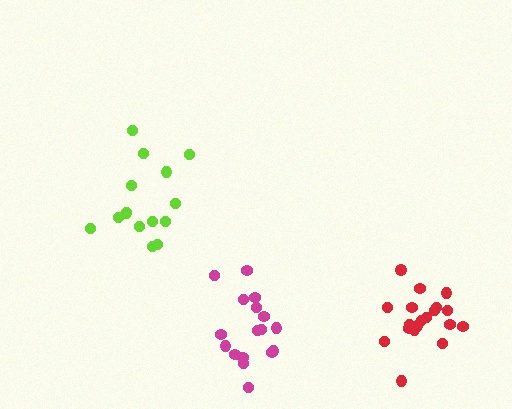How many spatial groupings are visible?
There are 3 spatial groupings.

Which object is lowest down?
The magenta cluster is bottommost.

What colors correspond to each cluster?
The clusters are colored: magenta, lime, red.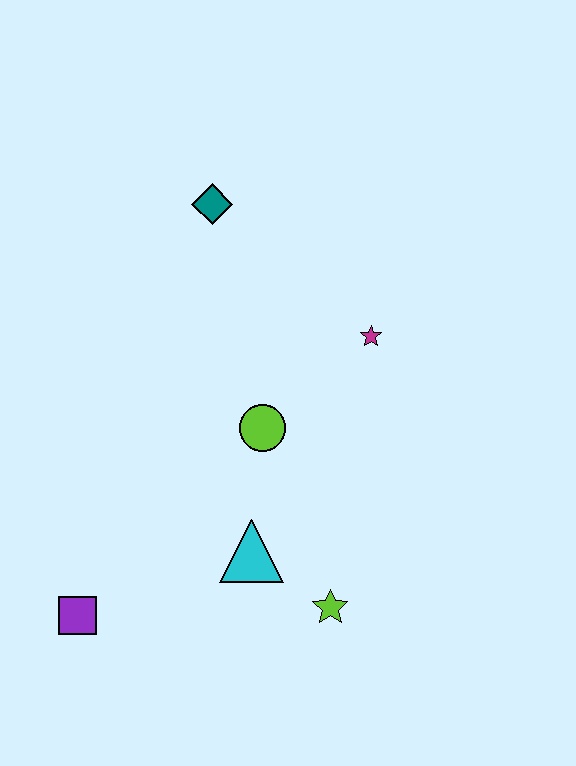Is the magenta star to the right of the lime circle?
Yes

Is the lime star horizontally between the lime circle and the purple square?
No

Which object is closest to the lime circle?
The cyan triangle is closest to the lime circle.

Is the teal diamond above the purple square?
Yes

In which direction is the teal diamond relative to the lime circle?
The teal diamond is above the lime circle.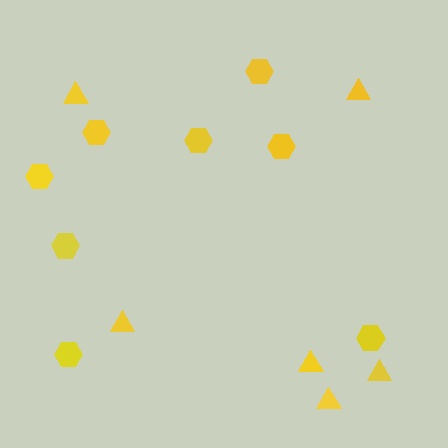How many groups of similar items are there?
There are 2 groups: one group of triangles (6) and one group of hexagons (8).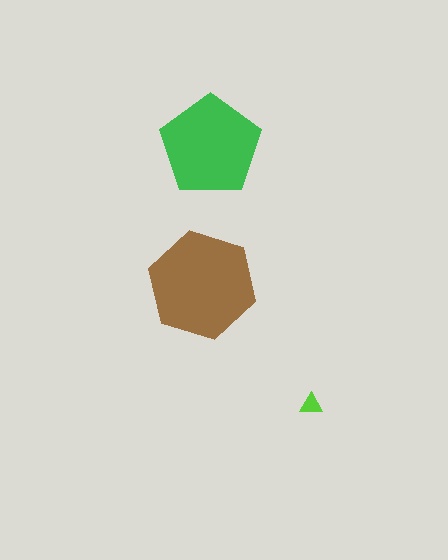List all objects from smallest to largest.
The lime triangle, the green pentagon, the brown hexagon.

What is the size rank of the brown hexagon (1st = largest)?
1st.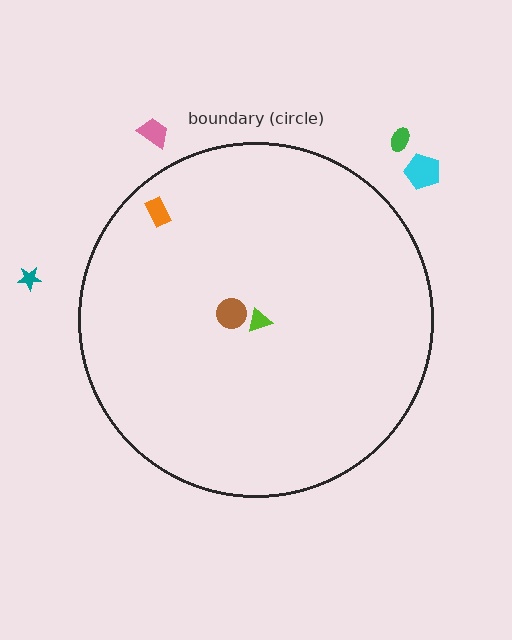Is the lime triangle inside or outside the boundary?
Inside.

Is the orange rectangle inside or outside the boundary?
Inside.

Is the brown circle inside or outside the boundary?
Inside.